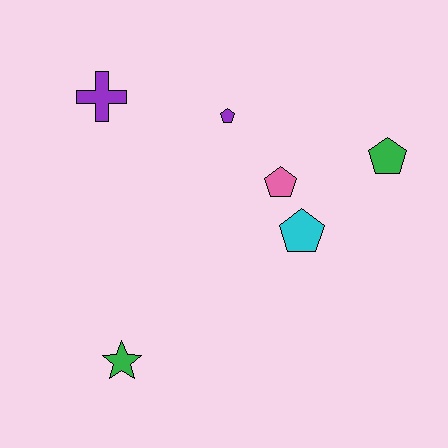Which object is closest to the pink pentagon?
The cyan pentagon is closest to the pink pentagon.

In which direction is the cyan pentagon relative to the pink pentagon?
The cyan pentagon is below the pink pentagon.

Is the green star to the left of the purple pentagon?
Yes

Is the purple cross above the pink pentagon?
Yes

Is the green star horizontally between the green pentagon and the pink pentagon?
No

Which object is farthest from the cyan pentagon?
The purple cross is farthest from the cyan pentagon.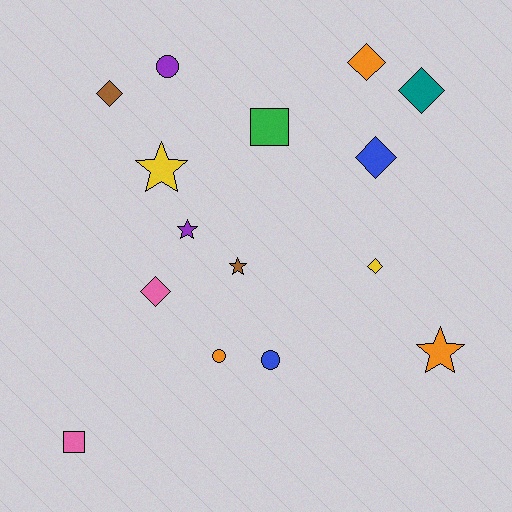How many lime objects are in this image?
There are no lime objects.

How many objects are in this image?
There are 15 objects.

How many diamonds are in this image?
There are 6 diamonds.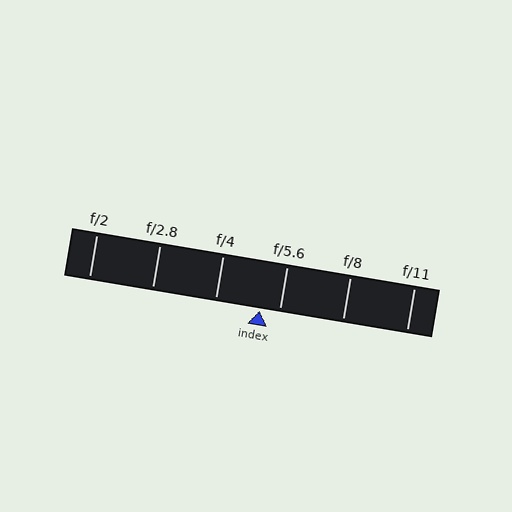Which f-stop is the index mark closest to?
The index mark is closest to f/5.6.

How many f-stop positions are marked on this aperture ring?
There are 6 f-stop positions marked.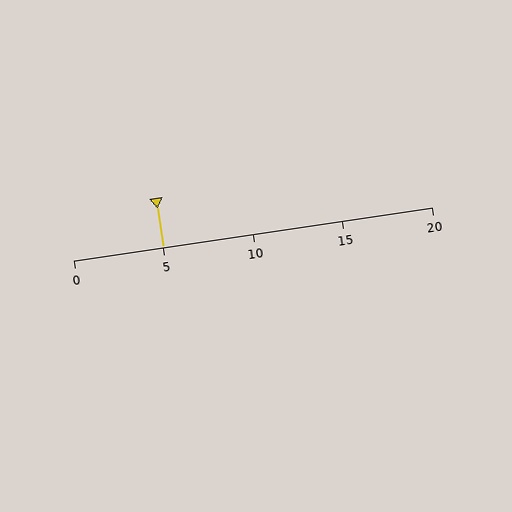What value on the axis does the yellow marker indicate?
The marker indicates approximately 5.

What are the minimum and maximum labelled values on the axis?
The axis runs from 0 to 20.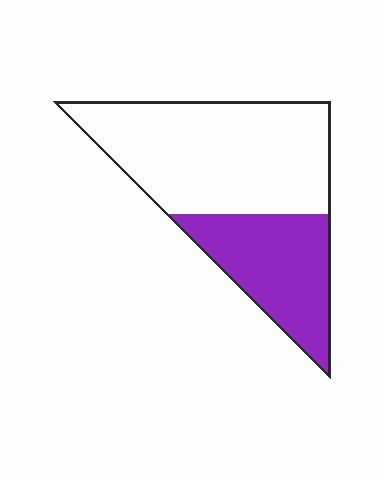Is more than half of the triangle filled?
No.